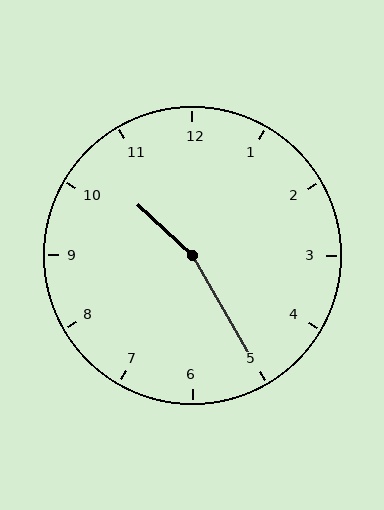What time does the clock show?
10:25.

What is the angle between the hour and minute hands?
Approximately 162 degrees.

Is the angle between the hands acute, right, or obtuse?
It is obtuse.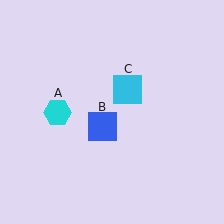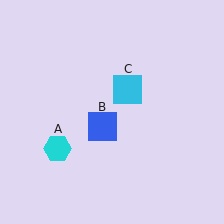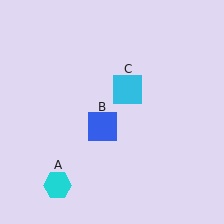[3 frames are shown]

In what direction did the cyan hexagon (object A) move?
The cyan hexagon (object A) moved down.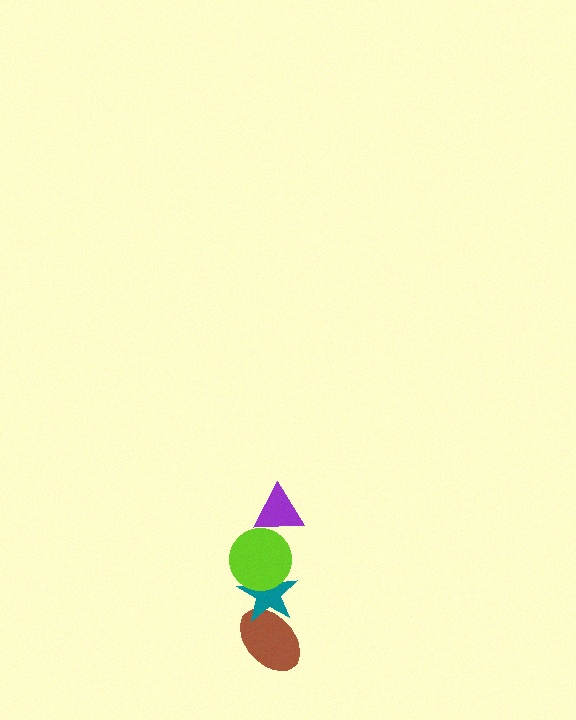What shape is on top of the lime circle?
The purple triangle is on top of the lime circle.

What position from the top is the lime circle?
The lime circle is 2nd from the top.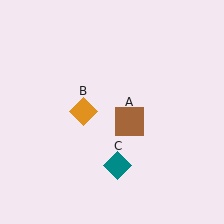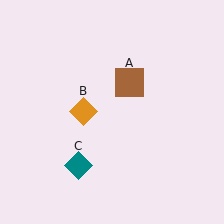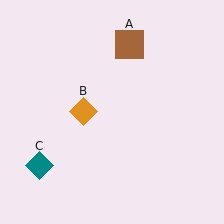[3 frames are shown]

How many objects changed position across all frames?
2 objects changed position: brown square (object A), teal diamond (object C).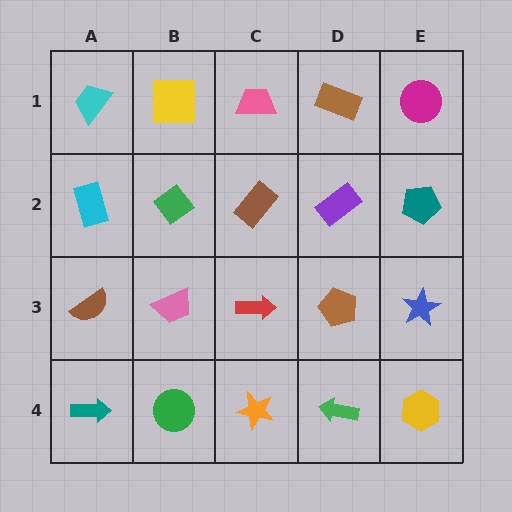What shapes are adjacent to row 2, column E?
A magenta circle (row 1, column E), a blue star (row 3, column E), a purple rectangle (row 2, column D).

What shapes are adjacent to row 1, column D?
A purple rectangle (row 2, column D), a pink trapezoid (row 1, column C), a magenta circle (row 1, column E).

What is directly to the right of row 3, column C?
A brown pentagon.